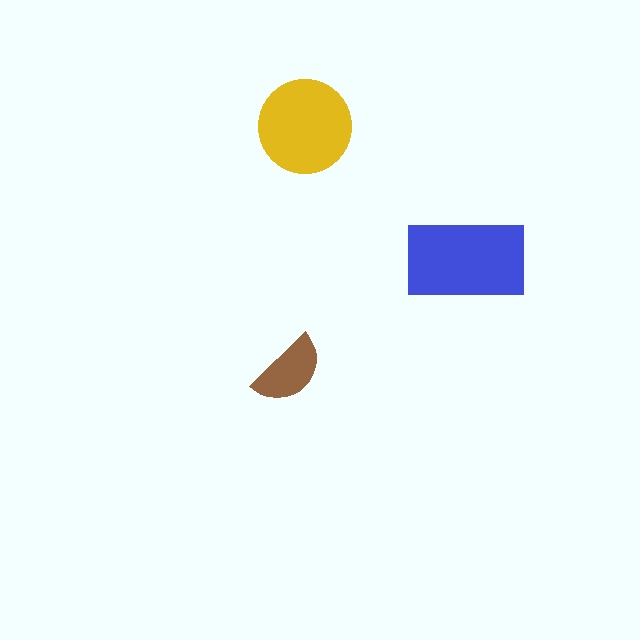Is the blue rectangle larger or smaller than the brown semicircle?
Larger.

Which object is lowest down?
The brown semicircle is bottommost.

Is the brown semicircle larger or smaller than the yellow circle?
Smaller.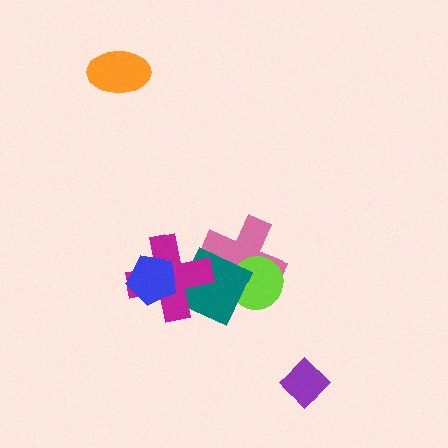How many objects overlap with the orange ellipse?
0 objects overlap with the orange ellipse.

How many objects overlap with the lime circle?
2 objects overlap with the lime circle.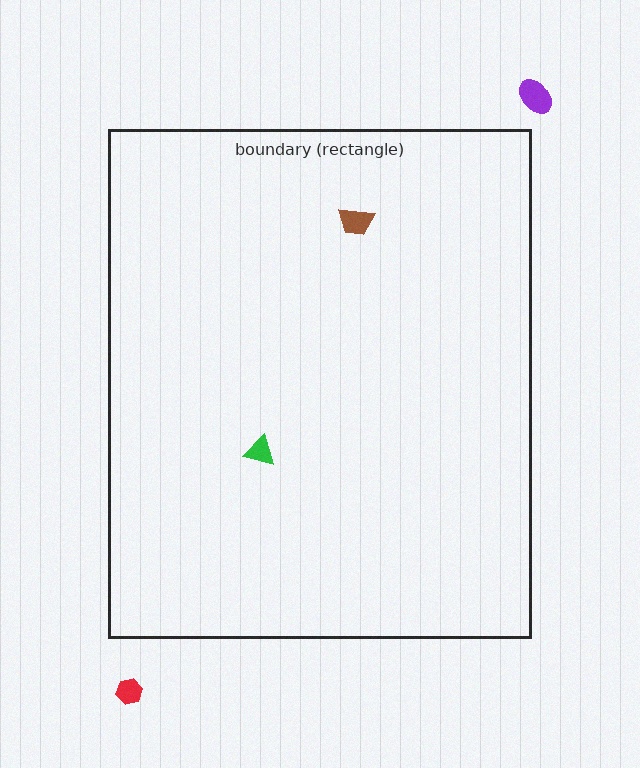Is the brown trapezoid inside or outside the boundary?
Inside.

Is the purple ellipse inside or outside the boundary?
Outside.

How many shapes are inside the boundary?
2 inside, 2 outside.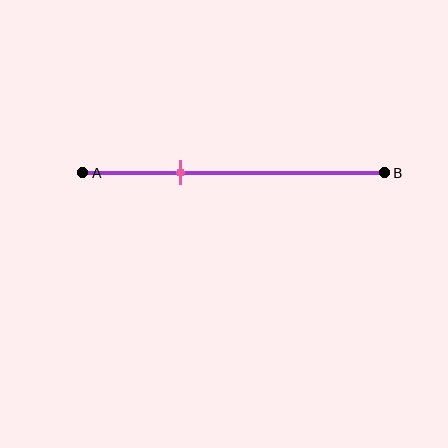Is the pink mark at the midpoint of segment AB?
No, the mark is at about 35% from A, not at the 50% midpoint.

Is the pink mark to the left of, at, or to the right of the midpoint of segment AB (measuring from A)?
The pink mark is to the left of the midpoint of segment AB.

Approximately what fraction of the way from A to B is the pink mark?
The pink mark is approximately 35% of the way from A to B.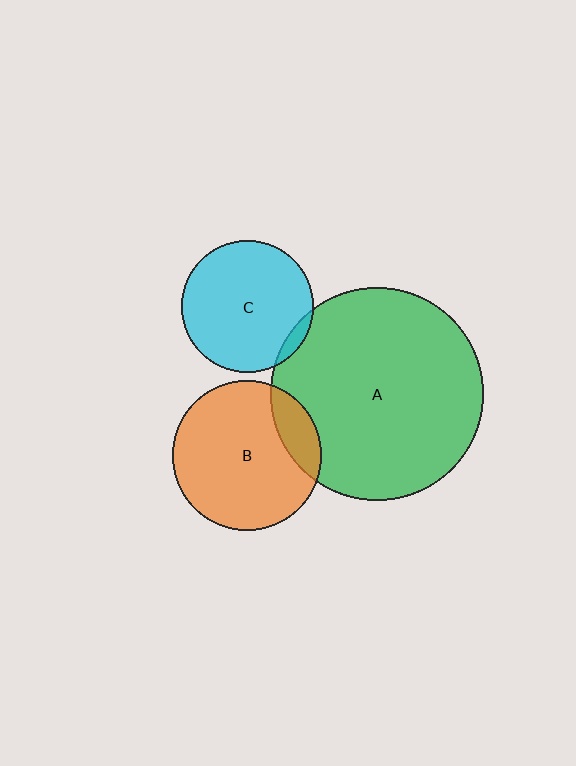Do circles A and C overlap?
Yes.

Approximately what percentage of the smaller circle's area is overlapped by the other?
Approximately 5%.